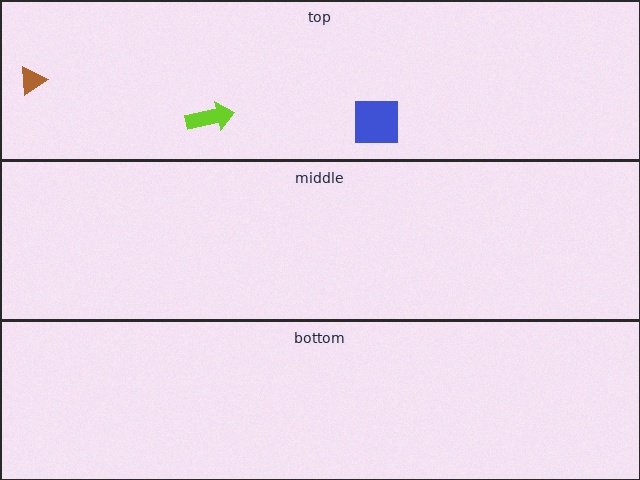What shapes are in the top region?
The brown triangle, the lime arrow, the blue square.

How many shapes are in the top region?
3.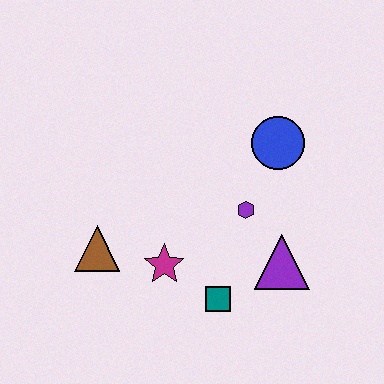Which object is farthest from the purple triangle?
The brown triangle is farthest from the purple triangle.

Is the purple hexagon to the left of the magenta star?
No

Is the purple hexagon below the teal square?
No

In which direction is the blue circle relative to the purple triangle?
The blue circle is above the purple triangle.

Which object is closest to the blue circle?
The purple hexagon is closest to the blue circle.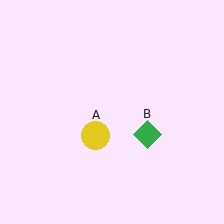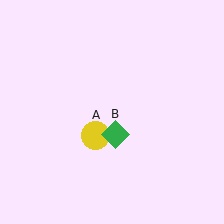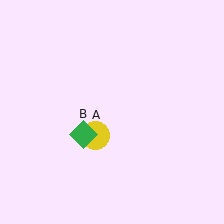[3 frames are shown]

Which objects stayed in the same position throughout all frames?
Yellow circle (object A) remained stationary.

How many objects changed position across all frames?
1 object changed position: green diamond (object B).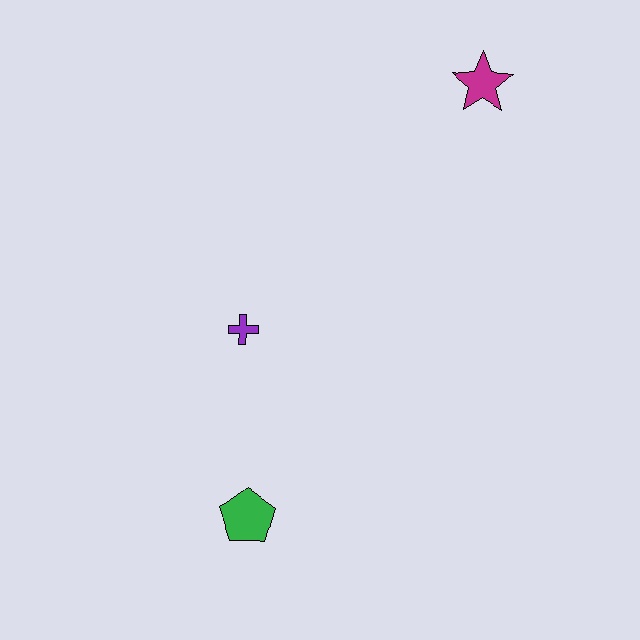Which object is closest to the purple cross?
The green pentagon is closest to the purple cross.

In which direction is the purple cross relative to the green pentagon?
The purple cross is above the green pentagon.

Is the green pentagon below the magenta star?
Yes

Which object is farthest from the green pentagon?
The magenta star is farthest from the green pentagon.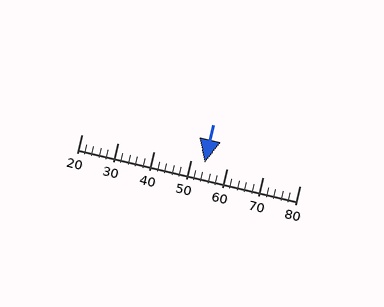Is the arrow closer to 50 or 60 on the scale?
The arrow is closer to 50.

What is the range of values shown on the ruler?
The ruler shows values from 20 to 80.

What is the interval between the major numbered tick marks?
The major tick marks are spaced 10 units apart.